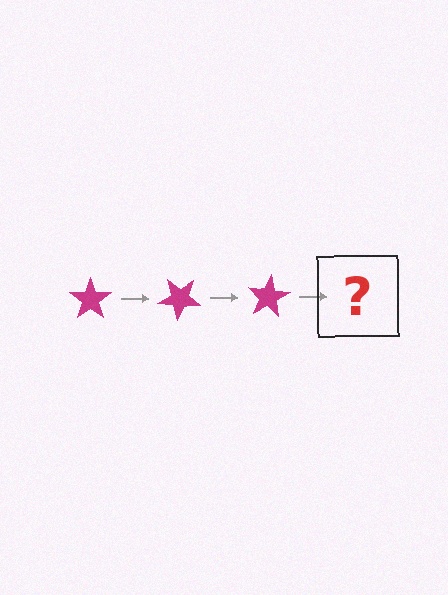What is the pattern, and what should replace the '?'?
The pattern is that the star rotates 40 degrees each step. The '?' should be a magenta star rotated 120 degrees.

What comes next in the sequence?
The next element should be a magenta star rotated 120 degrees.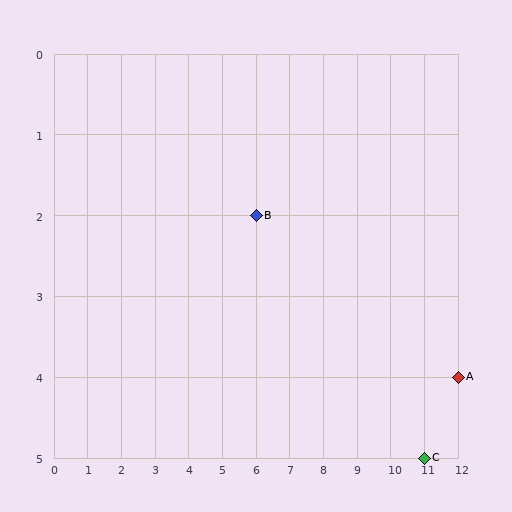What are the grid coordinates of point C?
Point C is at grid coordinates (11, 5).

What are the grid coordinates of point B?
Point B is at grid coordinates (6, 2).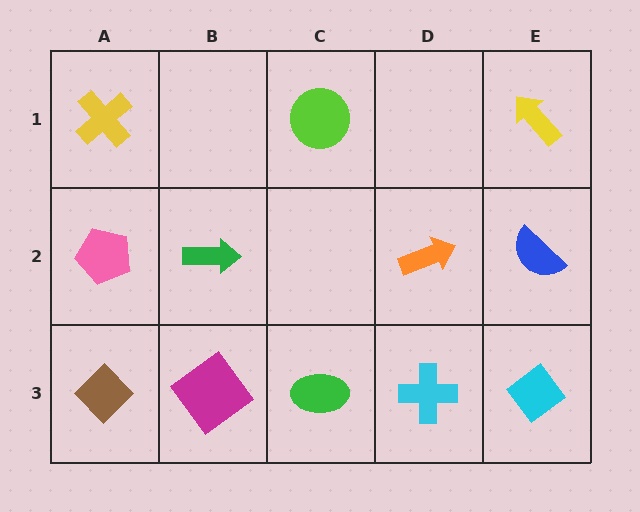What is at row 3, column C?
A green ellipse.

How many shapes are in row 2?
4 shapes.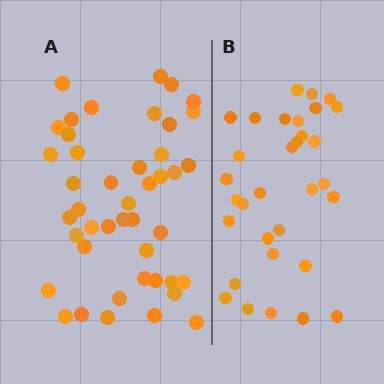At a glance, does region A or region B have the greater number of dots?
Region A (the left region) has more dots.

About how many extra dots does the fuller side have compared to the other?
Region A has roughly 12 or so more dots than region B.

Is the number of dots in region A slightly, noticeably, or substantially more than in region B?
Region A has noticeably more, but not dramatically so. The ratio is roughly 1.4 to 1.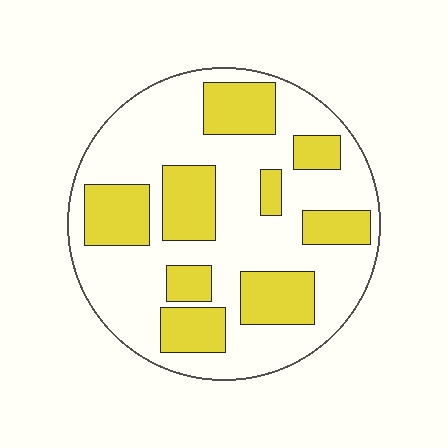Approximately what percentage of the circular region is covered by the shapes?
Approximately 35%.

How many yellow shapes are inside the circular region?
9.